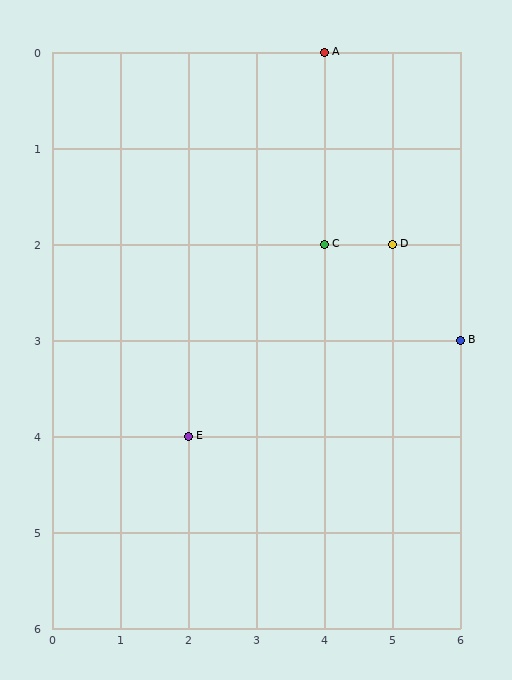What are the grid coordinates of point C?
Point C is at grid coordinates (4, 2).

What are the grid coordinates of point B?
Point B is at grid coordinates (6, 3).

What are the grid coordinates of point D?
Point D is at grid coordinates (5, 2).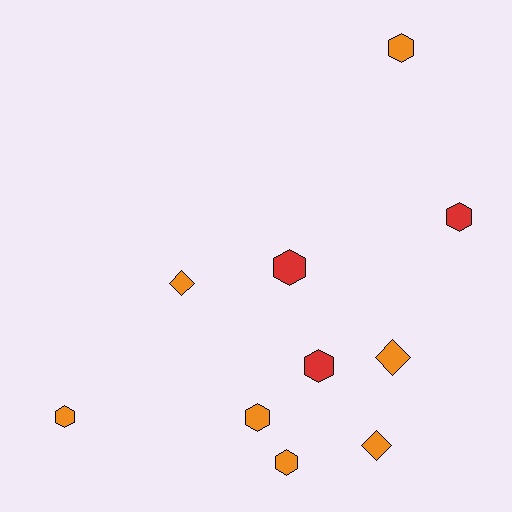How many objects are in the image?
There are 10 objects.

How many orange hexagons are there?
There are 4 orange hexagons.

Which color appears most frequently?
Orange, with 7 objects.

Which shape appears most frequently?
Hexagon, with 7 objects.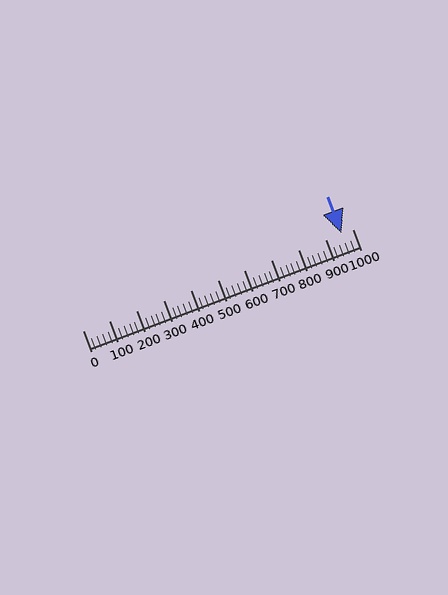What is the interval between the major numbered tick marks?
The major tick marks are spaced 100 units apart.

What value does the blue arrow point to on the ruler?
The blue arrow points to approximately 960.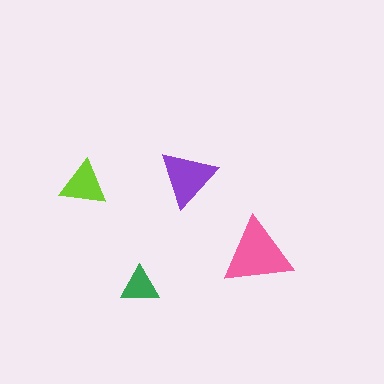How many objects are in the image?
There are 4 objects in the image.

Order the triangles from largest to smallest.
the pink one, the purple one, the lime one, the green one.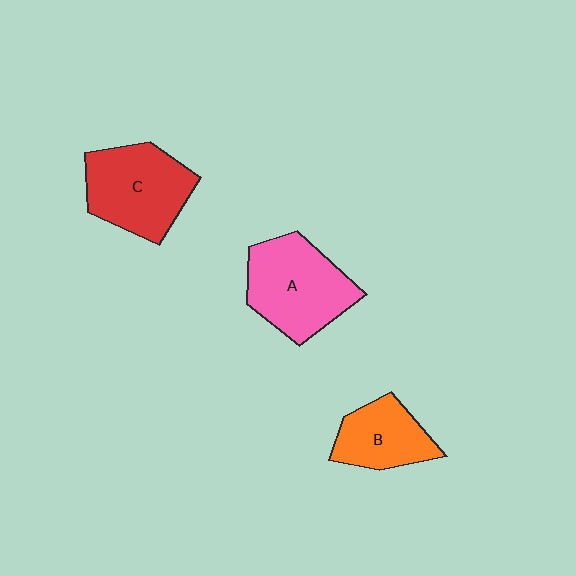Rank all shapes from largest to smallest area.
From largest to smallest: A (pink), C (red), B (orange).